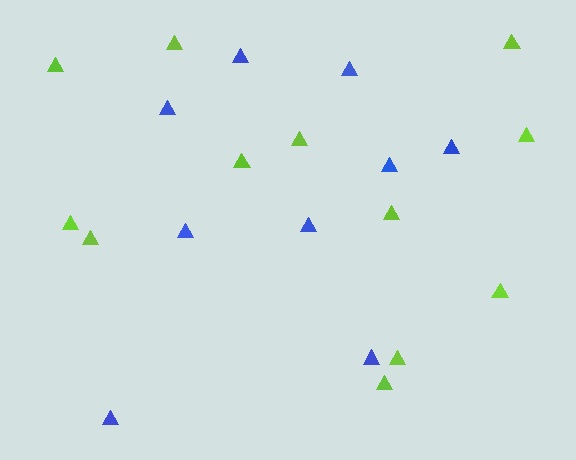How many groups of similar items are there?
There are 2 groups: one group of blue triangles (9) and one group of lime triangles (12).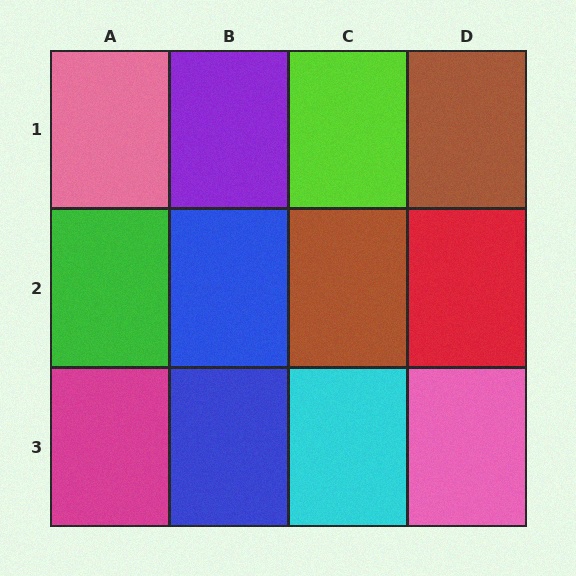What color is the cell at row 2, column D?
Red.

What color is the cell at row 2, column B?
Blue.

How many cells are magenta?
1 cell is magenta.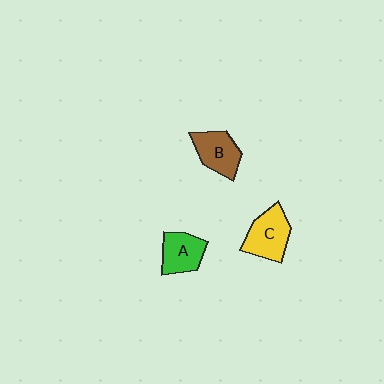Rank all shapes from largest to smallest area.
From largest to smallest: C (yellow), B (brown), A (green).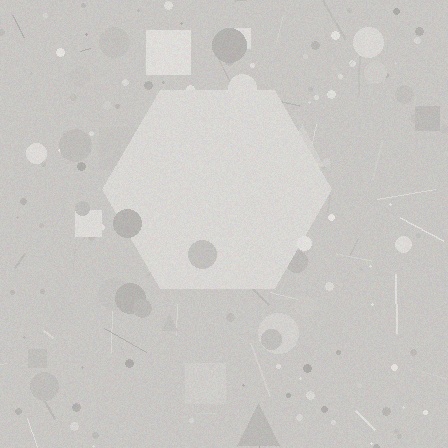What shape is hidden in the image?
A hexagon is hidden in the image.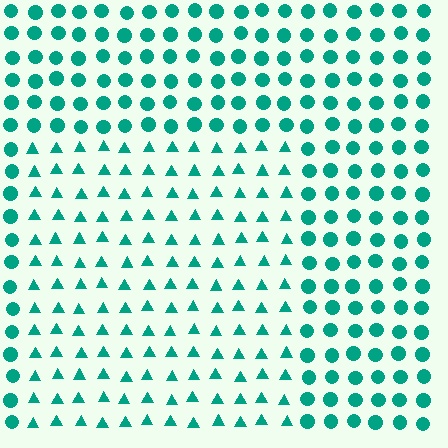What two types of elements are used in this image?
The image uses triangles inside the rectangle region and circles outside it.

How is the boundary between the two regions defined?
The boundary is defined by a change in element shape: triangles inside vs. circles outside. All elements share the same color and spacing.